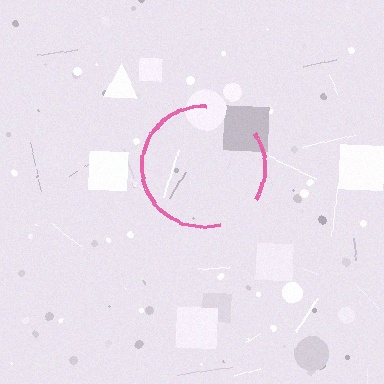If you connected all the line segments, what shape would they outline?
They would outline a circle.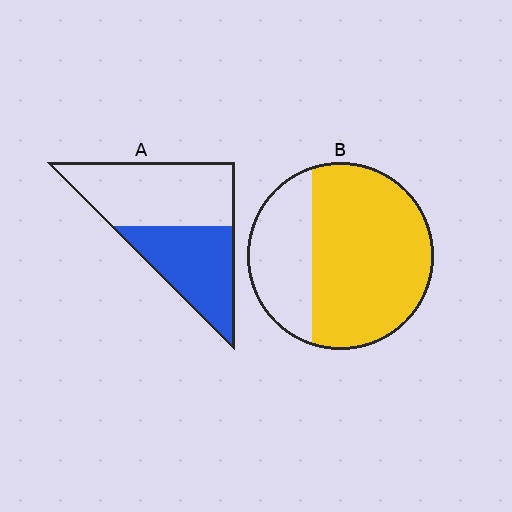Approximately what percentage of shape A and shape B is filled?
A is approximately 45% and B is approximately 70%.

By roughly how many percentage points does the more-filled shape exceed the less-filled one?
By roughly 25 percentage points (B over A).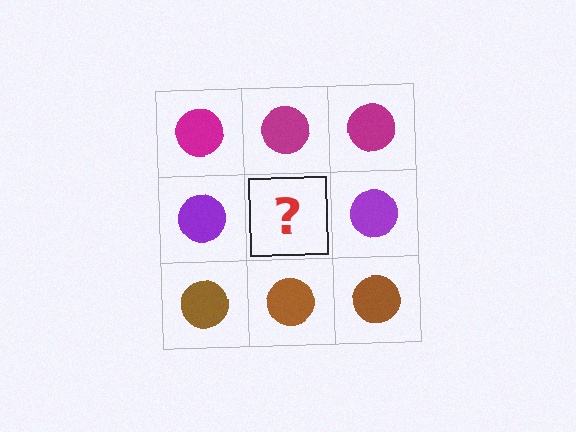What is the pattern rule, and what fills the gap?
The rule is that each row has a consistent color. The gap should be filled with a purple circle.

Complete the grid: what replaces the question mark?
The question mark should be replaced with a purple circle.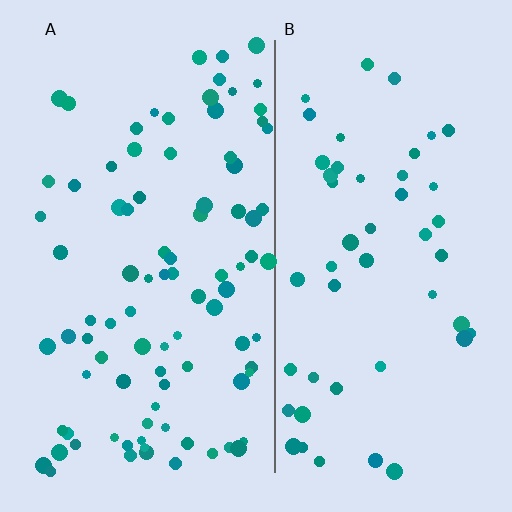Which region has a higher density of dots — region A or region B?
A (the left).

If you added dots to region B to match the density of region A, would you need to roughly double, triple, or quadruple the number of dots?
Approximately double.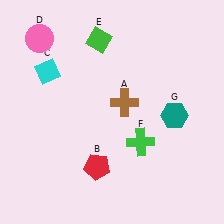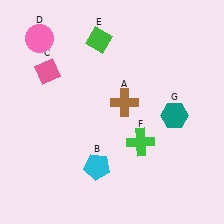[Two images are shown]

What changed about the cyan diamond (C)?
In Image 1, C is cyan. In Image 2, it changed to pink.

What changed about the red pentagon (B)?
In Image 1, B is red. In Image 2, it changed to cyan.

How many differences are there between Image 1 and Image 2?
There are 2 differences between the two images.